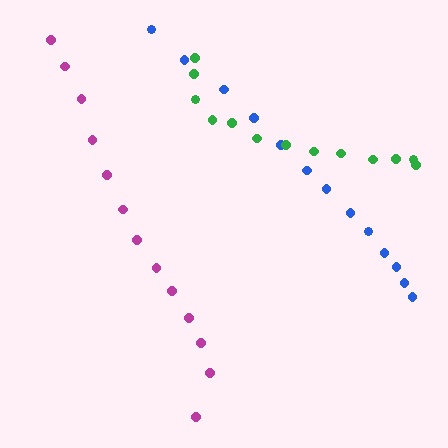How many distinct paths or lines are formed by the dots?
There are 3 distinct paths.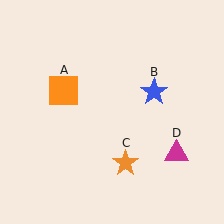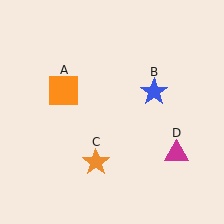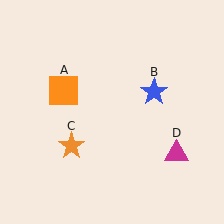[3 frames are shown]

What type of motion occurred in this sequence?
The orange star (object C) rotated clockwise around the center of the scene.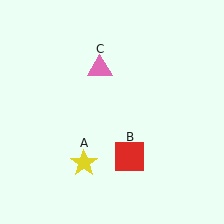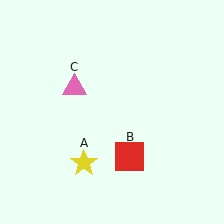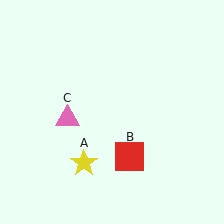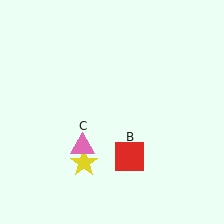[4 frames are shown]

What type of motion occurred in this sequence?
The pink triangle (object C) rotated counterclockwise around the center of the scene.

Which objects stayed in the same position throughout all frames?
Yellow star (object A) and red square (object B) remained stationary.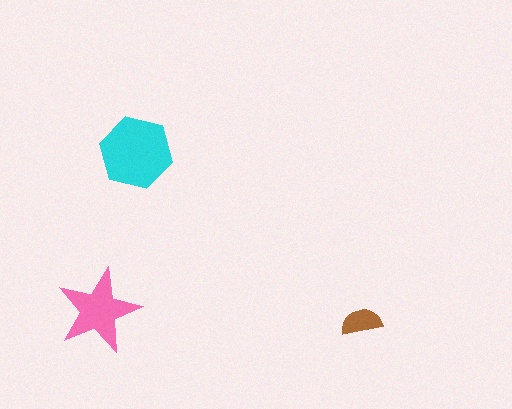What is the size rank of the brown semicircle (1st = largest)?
3rd.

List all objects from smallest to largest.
The brown semicircle, the pink star, the cyan hexagon.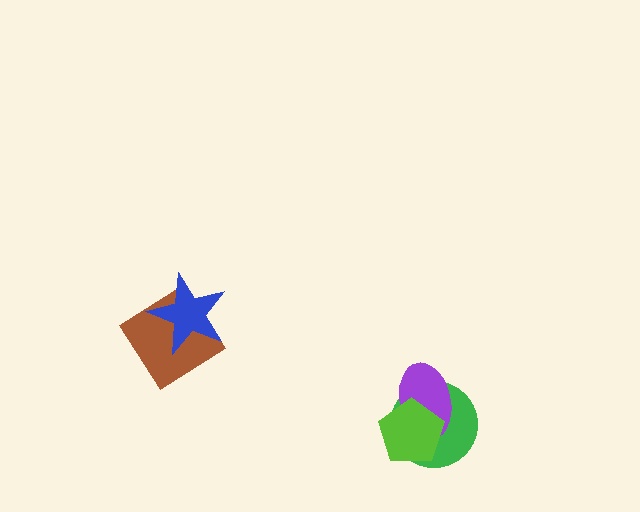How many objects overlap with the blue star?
1 object overlaps with the blue star.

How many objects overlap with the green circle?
2 objects overlap with the green circle.